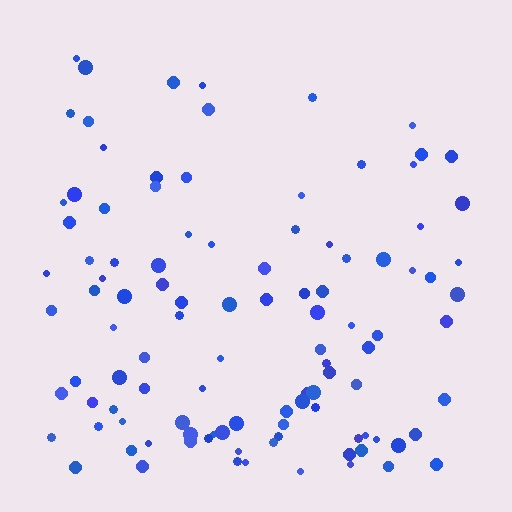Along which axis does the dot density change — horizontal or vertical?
Vertical.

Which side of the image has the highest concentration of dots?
The bottom.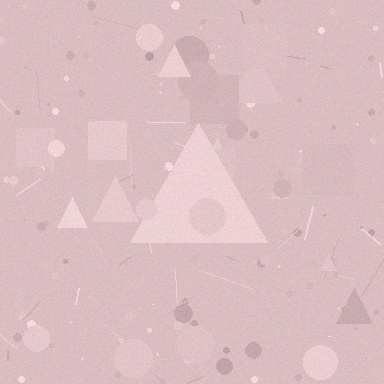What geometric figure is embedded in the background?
A triangle is embedded in the background.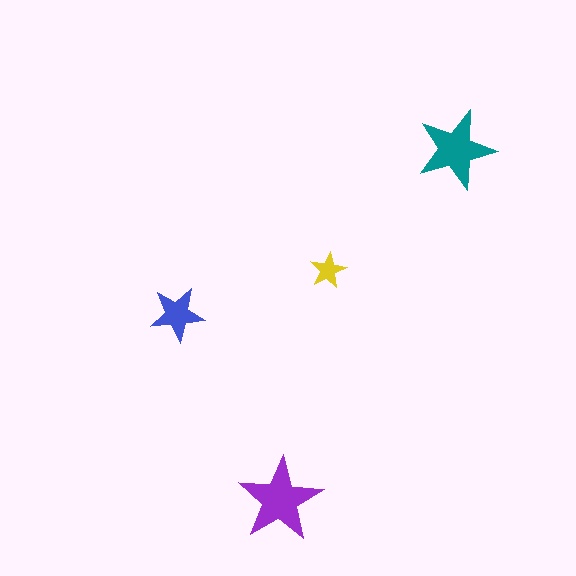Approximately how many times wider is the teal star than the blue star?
About 1.5 times wider.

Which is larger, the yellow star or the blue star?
The blue one.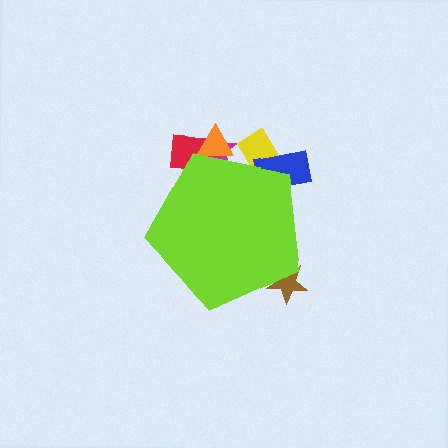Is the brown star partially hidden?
Yes, the brown star is partially hidden behind the lime pentagon.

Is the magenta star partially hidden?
Yes, the magenta star is partially hidden behind the lime pentagon.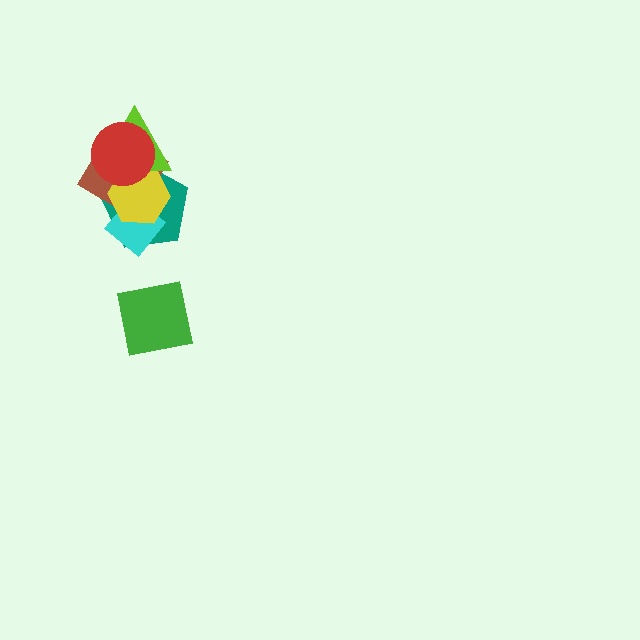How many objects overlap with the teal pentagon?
5 objects overlap with the teal pentagon.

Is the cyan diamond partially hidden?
Yes, it is partially covered by another shape.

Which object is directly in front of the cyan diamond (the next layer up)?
The brown diamond is directly in front of the cyan diamond.